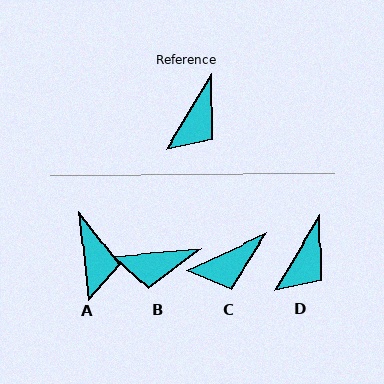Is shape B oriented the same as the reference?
No, it is off by about 55 degrees.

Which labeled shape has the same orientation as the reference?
D.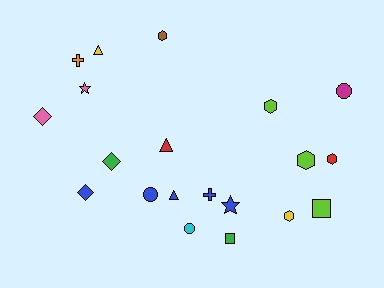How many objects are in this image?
There are 20 objects.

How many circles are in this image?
There are 3 circles.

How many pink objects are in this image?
There are 2 pink objects.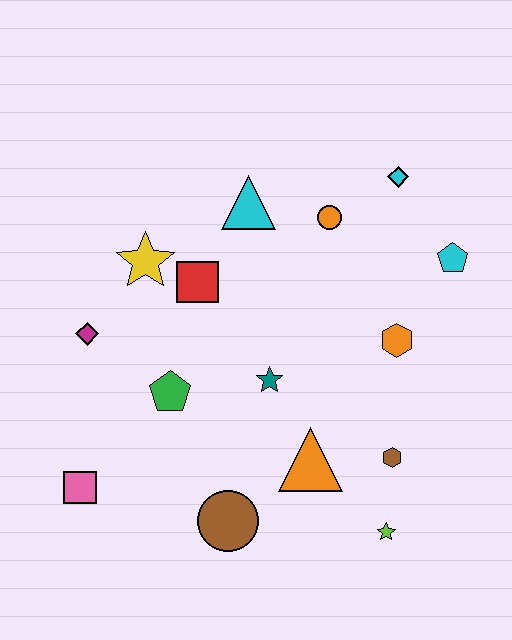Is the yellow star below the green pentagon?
No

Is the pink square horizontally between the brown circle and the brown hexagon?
No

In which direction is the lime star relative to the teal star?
The lime star is below the teal star.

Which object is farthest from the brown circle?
The cyan diamond is farthest from the brown circle.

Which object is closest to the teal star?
The orange triangle is closest to the teal star.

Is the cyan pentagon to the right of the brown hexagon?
Yes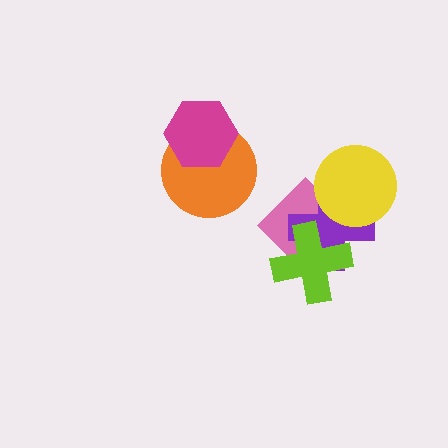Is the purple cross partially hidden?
Yes, it is partially covered by another shape.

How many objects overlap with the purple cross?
3 objects overlap with the purple cross.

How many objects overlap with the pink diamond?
3 objects overlap with the pink diamond.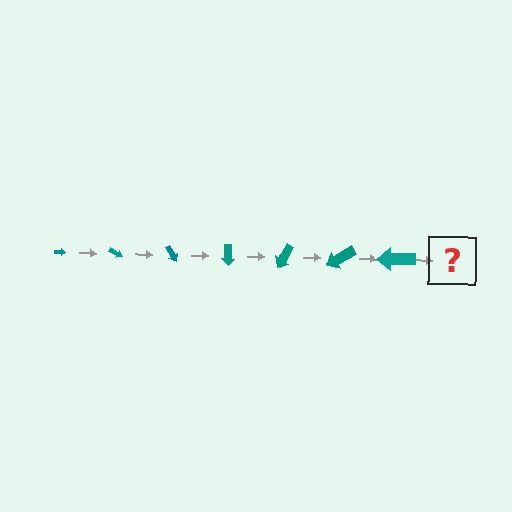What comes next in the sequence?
The next element should be an arrow, larger than the previous one and rotated 210 degrees from the start.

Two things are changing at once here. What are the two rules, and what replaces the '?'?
The two rules are that the arrow grows larger each step and it rotates 30 degrees each step. The '?' should be an arrow, larger than the previous one and rotated 210 degrees from the start.